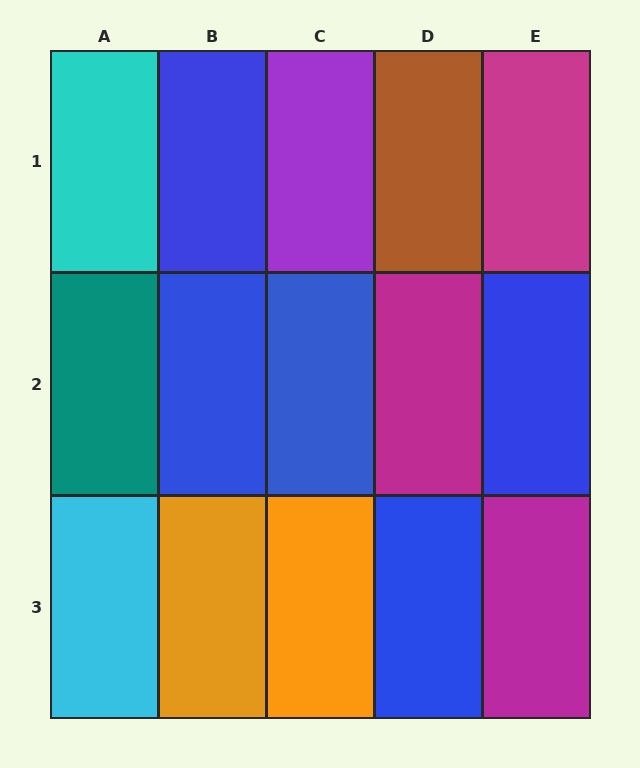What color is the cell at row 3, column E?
Magenta.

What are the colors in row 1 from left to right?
Cyan, blue, purple, brown, magenta.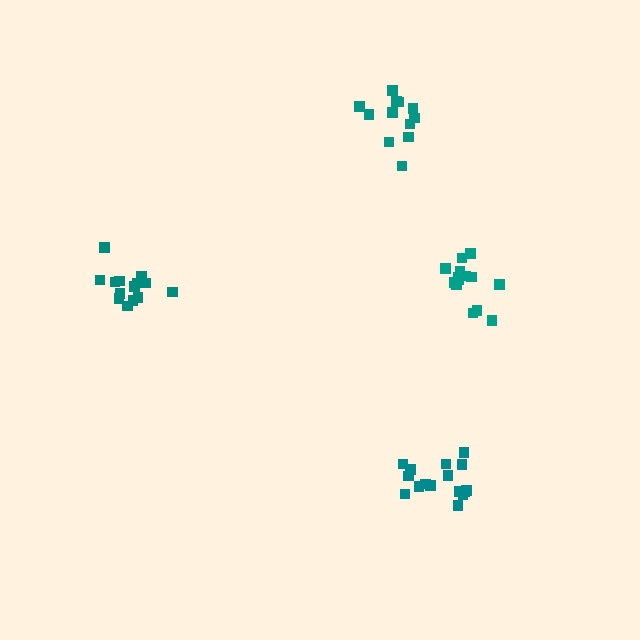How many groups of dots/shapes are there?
There are 4 groups.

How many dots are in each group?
Group 1: 12 dots, Group 2: 16 dots, Group 3: 14 dots, Group 4: 14 dots (56 total).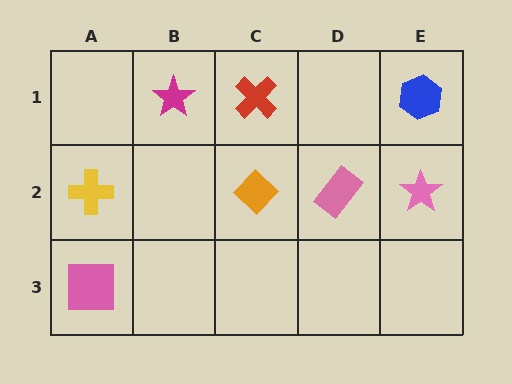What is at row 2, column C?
An orange diamond.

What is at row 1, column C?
A red cross.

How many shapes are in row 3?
1 shape.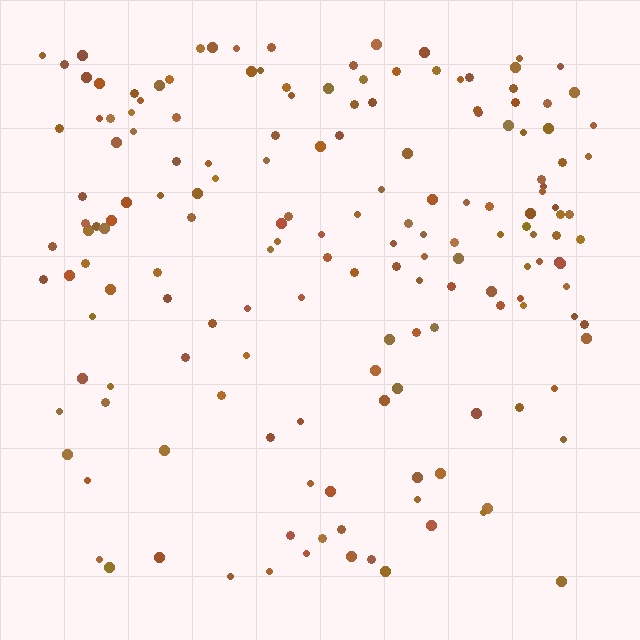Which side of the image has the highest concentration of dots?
The top.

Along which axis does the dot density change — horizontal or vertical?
Vertical.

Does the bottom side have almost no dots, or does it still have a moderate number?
Still a moderate number, just noticeably fewer than the top.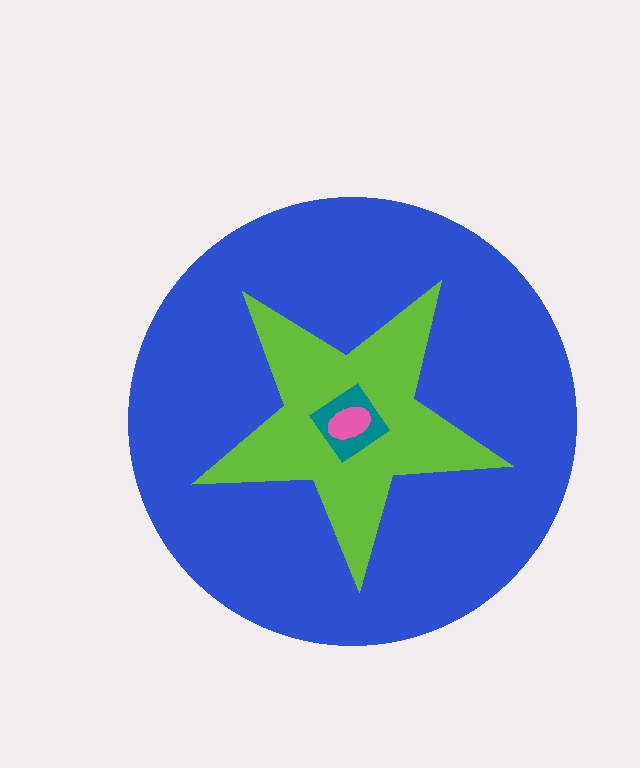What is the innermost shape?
The pink ellipse.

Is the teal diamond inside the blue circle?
Yes.